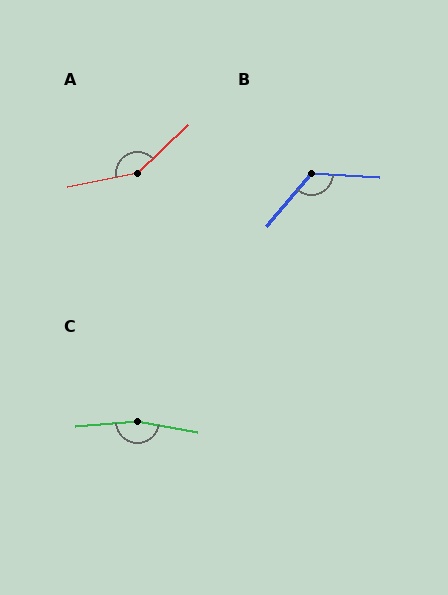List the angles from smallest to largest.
B (127°), A (147°), C (165°).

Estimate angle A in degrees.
Approximately 147 degrees.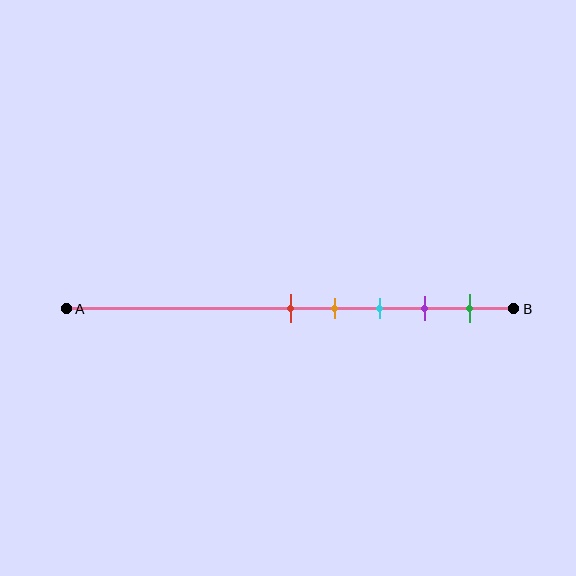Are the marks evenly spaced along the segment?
Yes, the marks are approximately evenly spaced.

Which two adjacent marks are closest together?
The red and orange marks are the closest adjacent pair.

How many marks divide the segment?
There are 5 marks dividing the segment.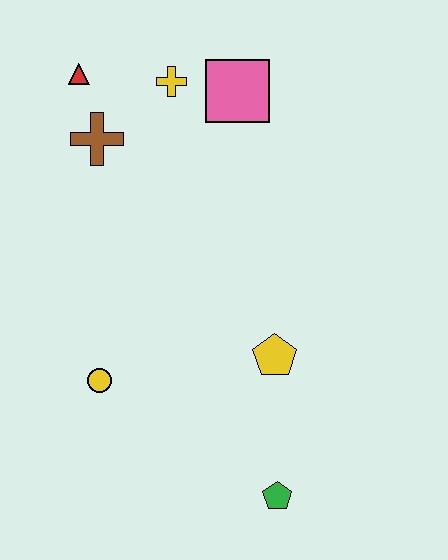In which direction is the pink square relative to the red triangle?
The pink square is to the right of the red triangle.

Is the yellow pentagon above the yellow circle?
Yes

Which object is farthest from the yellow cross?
The green pentagon is farthest from the yellow cross.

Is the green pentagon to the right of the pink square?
Yes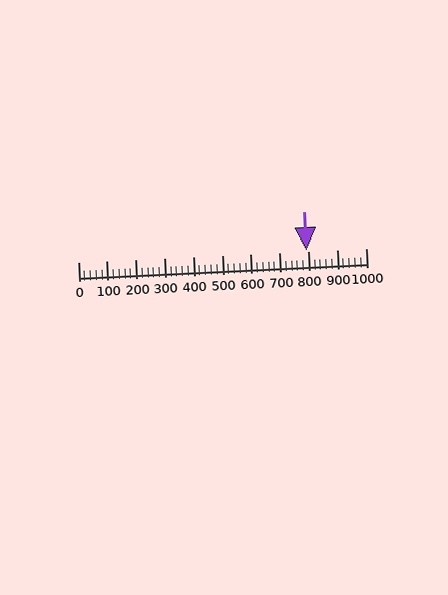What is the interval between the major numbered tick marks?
The major tick marks are spaced 100 units apart.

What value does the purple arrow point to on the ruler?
The purple arrow points to approximately 795.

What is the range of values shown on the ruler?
The ruler shows values from 0 to 1000.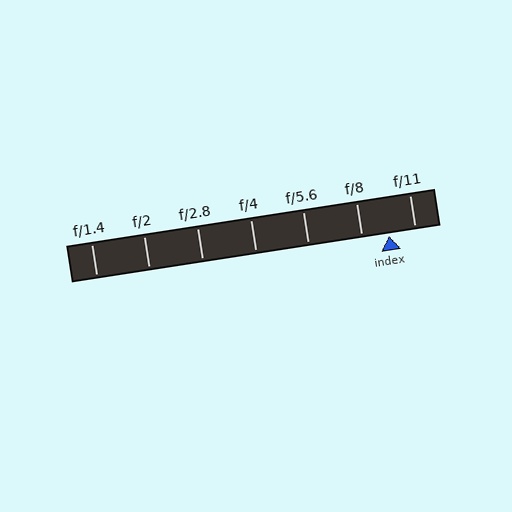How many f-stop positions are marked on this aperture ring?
There are 7 f-stop positions marked.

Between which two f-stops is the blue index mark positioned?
The index mark is between f/8 and f/11.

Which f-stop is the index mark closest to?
The index mark is closest to f/11.